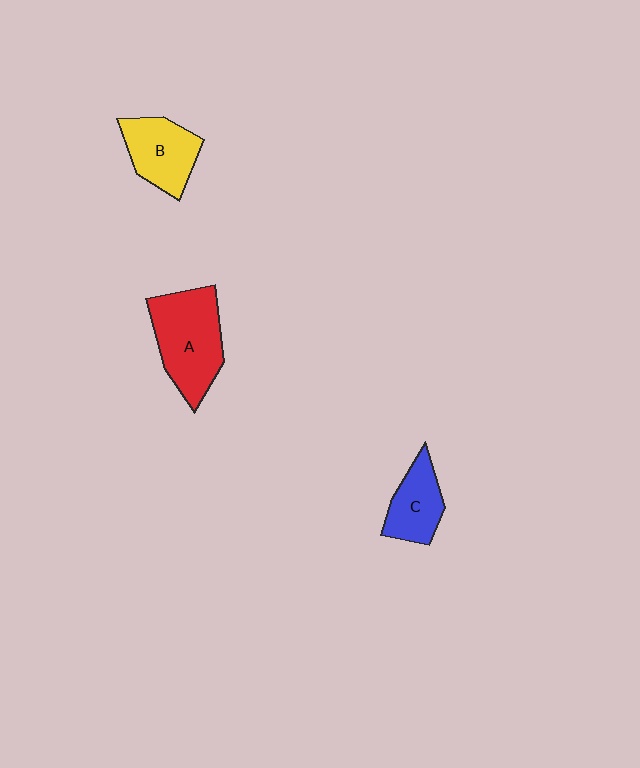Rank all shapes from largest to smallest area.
From largest to smallest: A (red), B (yellow), C (blue).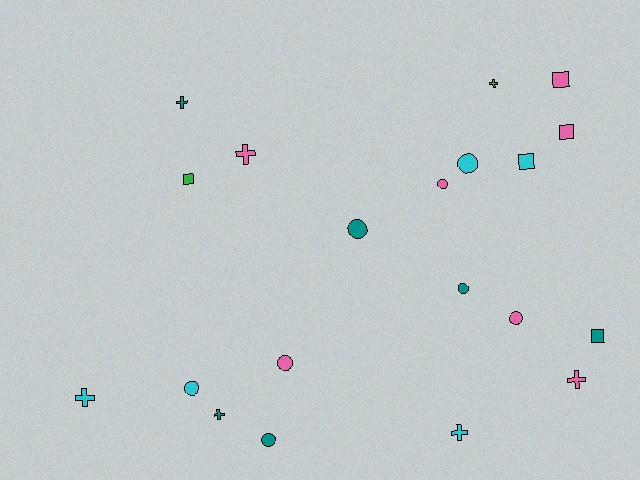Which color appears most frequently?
Pink, with 7 objects.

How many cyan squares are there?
There is 1 cyan square.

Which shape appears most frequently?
Circle, with 8 objects.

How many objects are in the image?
There are 20 objects.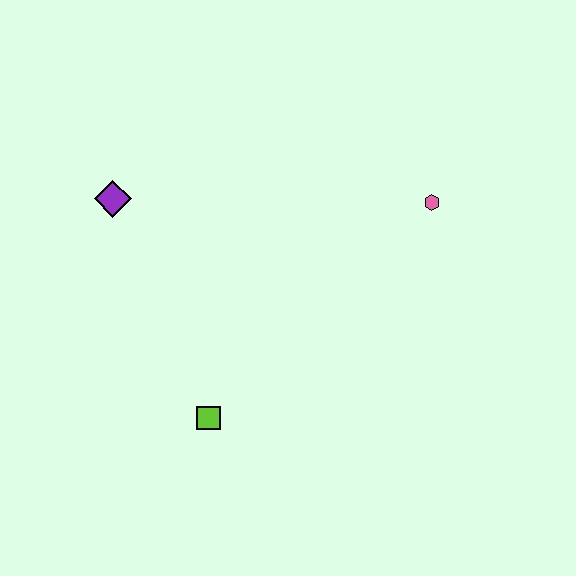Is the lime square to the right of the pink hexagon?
No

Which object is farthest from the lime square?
The pink hexagon is farthest from the lime square.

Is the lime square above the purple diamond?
No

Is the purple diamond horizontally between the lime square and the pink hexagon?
No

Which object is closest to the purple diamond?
The lime square is closest to the purple diamond.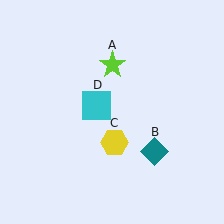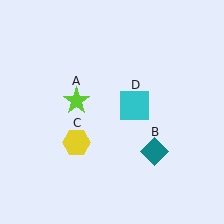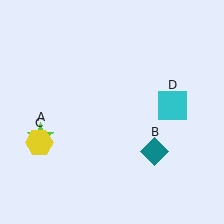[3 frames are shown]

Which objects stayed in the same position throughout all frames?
Teal diamond (object B) remained stationary.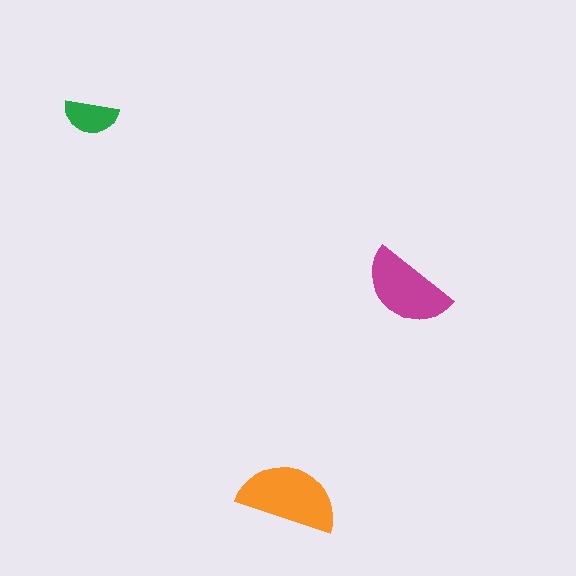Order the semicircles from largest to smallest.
the orange one, the magenta one, the green one.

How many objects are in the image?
There are 3 objects in the image.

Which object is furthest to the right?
The magenta semicircle is rightmost.